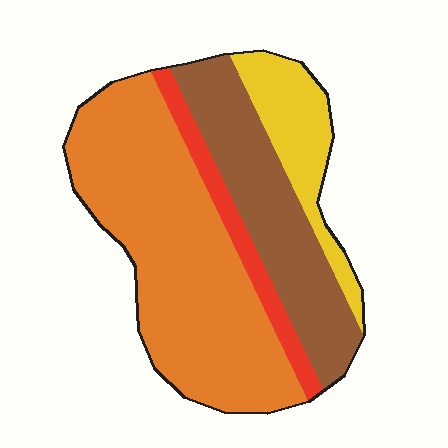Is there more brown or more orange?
Orange.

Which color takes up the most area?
Orange, at roughly 50%.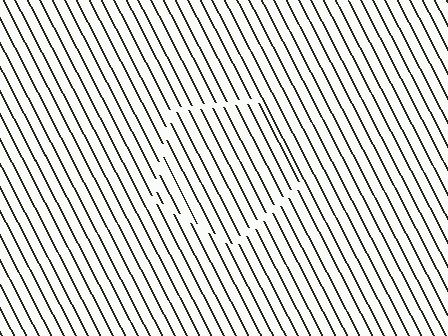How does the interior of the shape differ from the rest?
The interior of the shape contains the same grating, shifted by half a period — the contour is defined by the phase discontinuity where line-ends from the inner and outer gratings abut.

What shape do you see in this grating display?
An illusory pentagon. The interior of the shape contains the same grating, shifted by half a period — the contour is defined by the phase discontinuity where line-ends from the inner and outer gratings abut.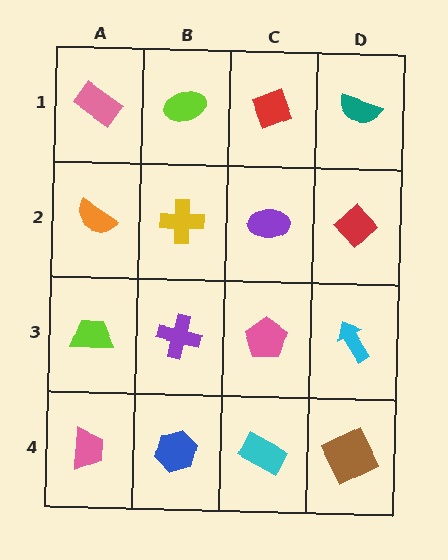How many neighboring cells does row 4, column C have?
3.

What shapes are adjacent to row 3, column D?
A red diamond (row 2, column D), a brown square (row 4, column D), a pink pentagon (row 3, column C).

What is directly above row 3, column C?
A purple ellipse.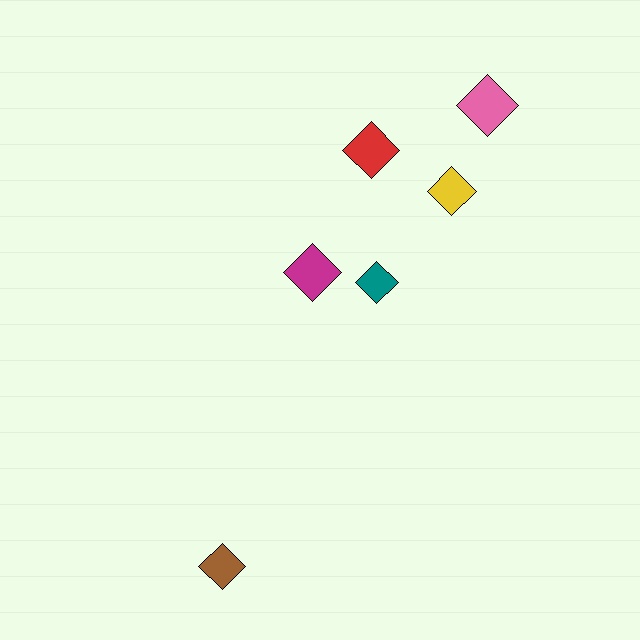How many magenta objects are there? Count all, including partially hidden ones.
There is 1 magenta object.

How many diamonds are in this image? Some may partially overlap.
There are 6 diamonds.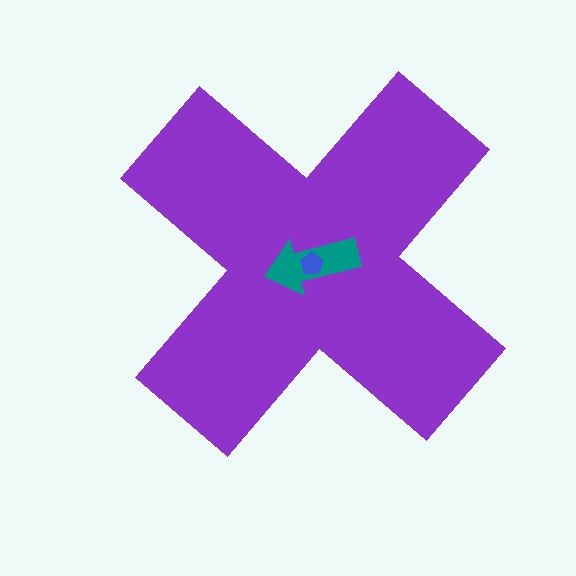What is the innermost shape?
The blue pentagon.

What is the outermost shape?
The purple cross.